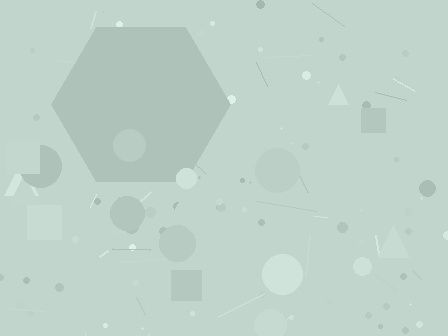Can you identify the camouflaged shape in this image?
The camouflaged shape is a hexagon.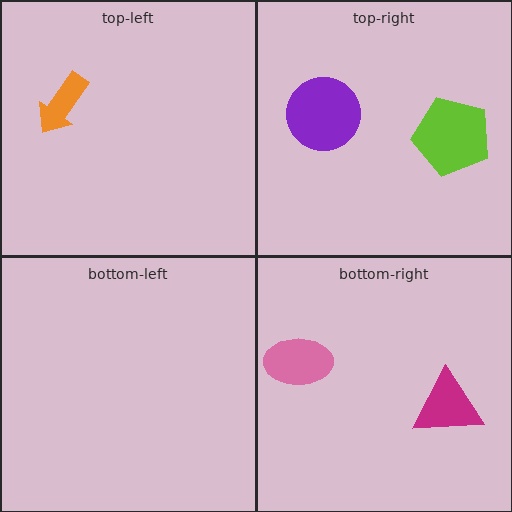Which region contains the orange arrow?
The top-left region.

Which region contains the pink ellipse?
The bottom-right region.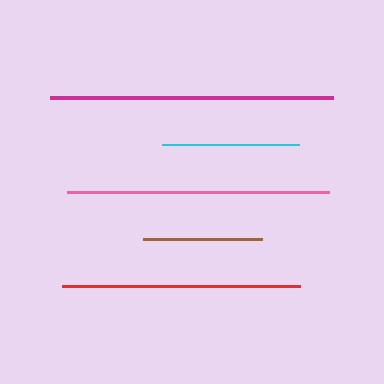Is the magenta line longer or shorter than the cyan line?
The magenta line is longer than the cyan line.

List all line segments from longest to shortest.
From longest to shortest: magenta, pink, red, cyan, brown.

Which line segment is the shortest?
The brown line is the shortest at approximately 119 pixels.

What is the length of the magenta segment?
The magenta segment is approximately 284 pixels long.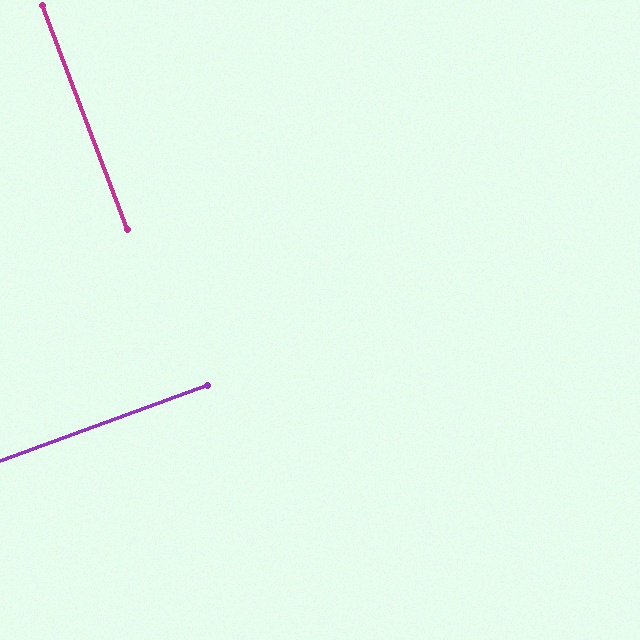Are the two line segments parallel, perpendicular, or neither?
Perpendicular — they meet at approximately 89°.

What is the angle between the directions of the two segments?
Approximately 89 degrees.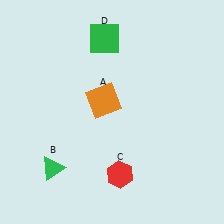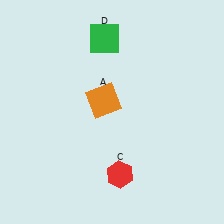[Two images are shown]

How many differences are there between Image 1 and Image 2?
There is 1 difference between the two images.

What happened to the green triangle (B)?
The green triangle (B) was removed in Image 2. It was in the bottom-left area of Image 1.